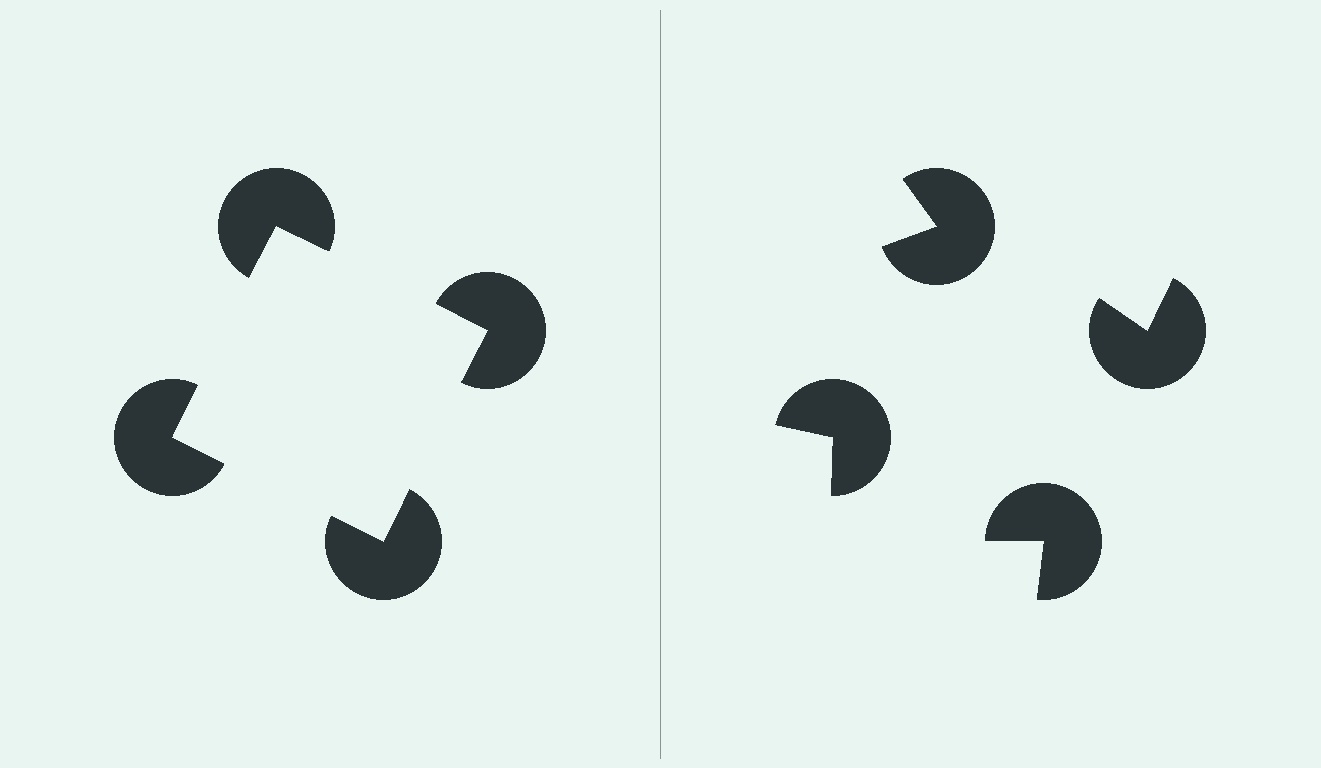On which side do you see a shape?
An illusory square appears on the left side. On the right side the wedge cuts are rotated, so no coherent shape forms.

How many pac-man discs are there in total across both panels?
8 — 4 on each side.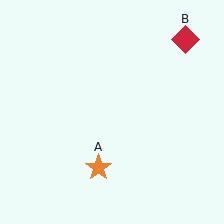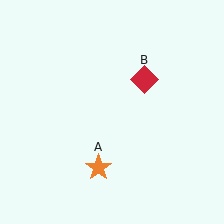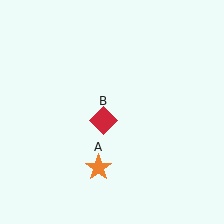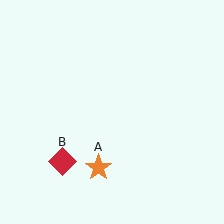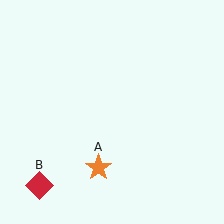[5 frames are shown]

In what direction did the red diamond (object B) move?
The red diamond (object B) moved down and to the left.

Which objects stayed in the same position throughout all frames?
Orange star (object A) remained stationary.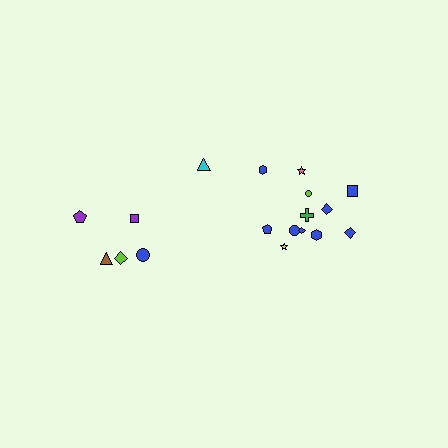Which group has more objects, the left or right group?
The right group.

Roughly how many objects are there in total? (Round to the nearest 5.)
Roughly 20 objects in total.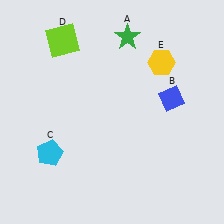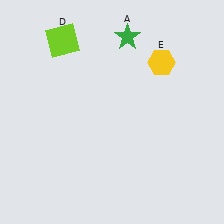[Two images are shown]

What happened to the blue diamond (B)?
The blue diamond (B) was removed in Image 2. It was in the top-right area of Image 1.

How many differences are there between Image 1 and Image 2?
There are 2 differences between the two images.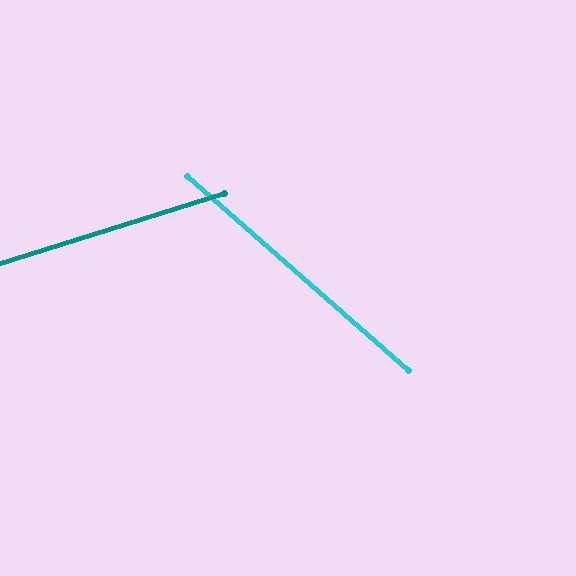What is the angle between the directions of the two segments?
Approximately 59 degrees.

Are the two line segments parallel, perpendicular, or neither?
Neither parallel nor perpendicular — they differ by about 59°.